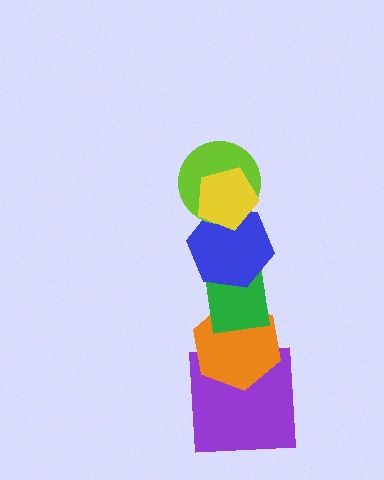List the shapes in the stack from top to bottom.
From top to bottom: the yellow pentagon, the lime circle, the blue hexagon, the green rectangle, the orange hexagon, the purple square.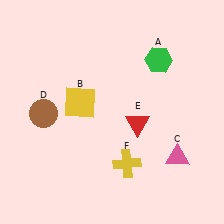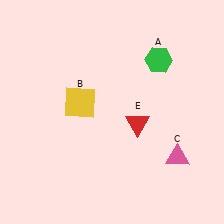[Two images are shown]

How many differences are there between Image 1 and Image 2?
There are 2 differences between the two images.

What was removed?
The brown circle (D), the yellow cross (F) were removed in Image 2.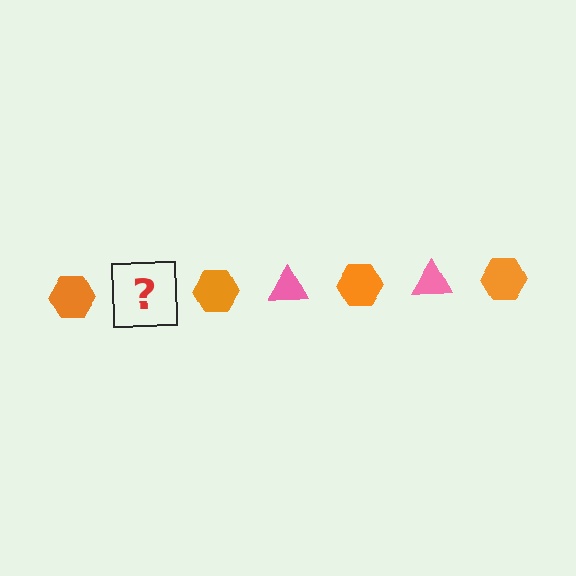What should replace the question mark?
The question mark should be replaced with a pink triangle.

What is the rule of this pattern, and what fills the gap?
The rule is that the pattern alternates between orange hexagon and pink triangle. The gap should be filled with a pink triangle.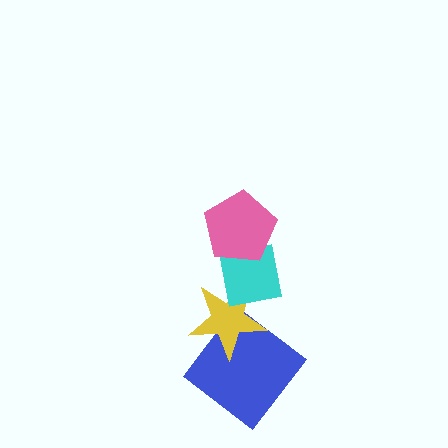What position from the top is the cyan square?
The cyan square is 2nd from the top.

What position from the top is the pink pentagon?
The pink pentagon is 1st from the top.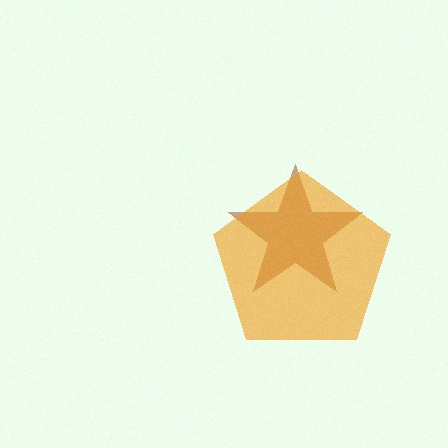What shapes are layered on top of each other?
The layered shapes are: a brown star, an orange pentagon.